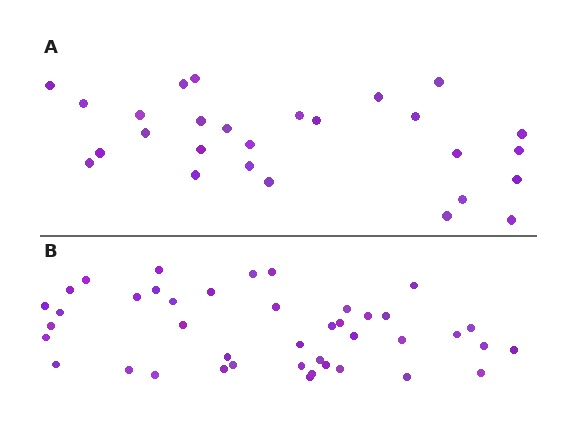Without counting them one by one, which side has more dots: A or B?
Region B (the bottom region) has more dots.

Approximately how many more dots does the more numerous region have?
Region B has approximately 15 more dots than region A.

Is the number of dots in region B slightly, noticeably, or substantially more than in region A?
Region B has substantially more. The ratio is roughly 1.6 to 1.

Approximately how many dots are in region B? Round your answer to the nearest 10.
About 40 dots. (The exact count is 42, which rounds to 40.)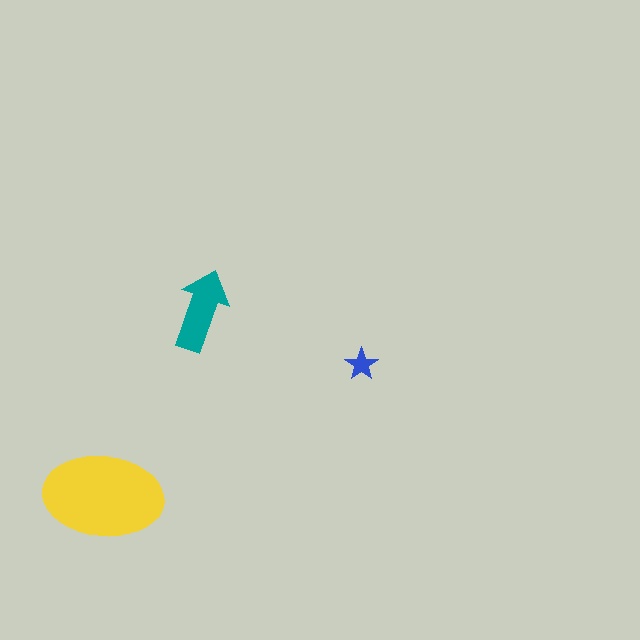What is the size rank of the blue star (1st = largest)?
3rd.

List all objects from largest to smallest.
The yellow ellipse, the teal arrow, the blue star.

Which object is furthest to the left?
The yellow ellipse is leftmost.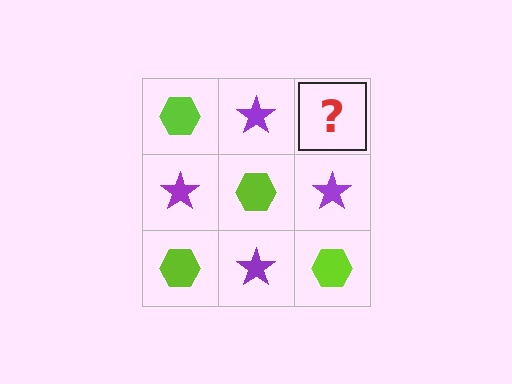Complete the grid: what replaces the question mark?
The question mark should be replaced with a lime hexagon.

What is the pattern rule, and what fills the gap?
The rule is that it alternates lime hexagon and purple star in a checkerboard pattern. The gap should be filled with a lime hexagon.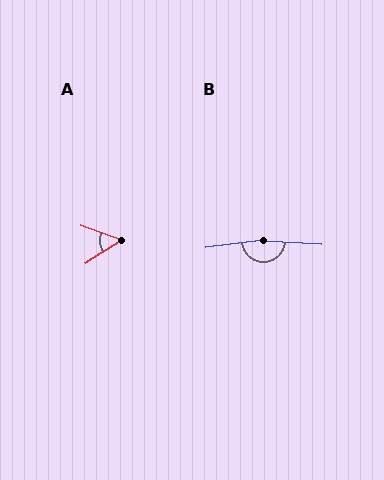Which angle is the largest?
B, at approximately 169 degrees.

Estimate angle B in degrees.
Approximately 169 degrees.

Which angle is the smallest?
A, at approximately 53 degrees.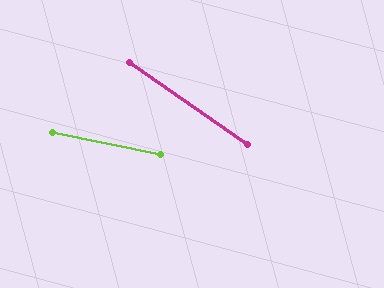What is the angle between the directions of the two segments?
Approximately 23 degrees.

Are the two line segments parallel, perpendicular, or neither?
Neither parallel nor perpendicular — they differ by about 23°.